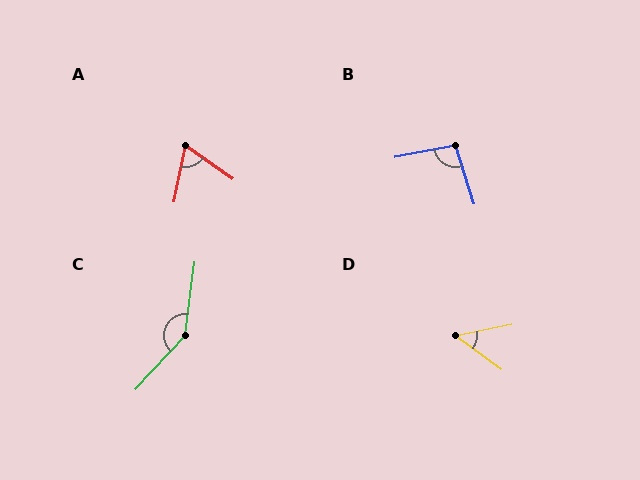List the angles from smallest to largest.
D (48°), A (66°), B (97°), C (145°).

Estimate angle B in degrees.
Approximately 97 degrees.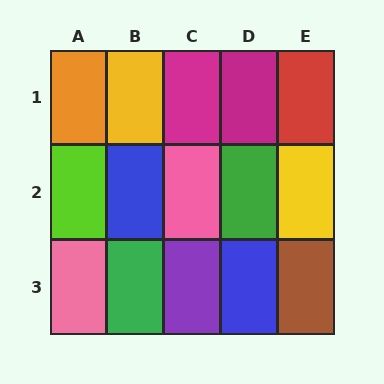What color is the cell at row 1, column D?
Magenta.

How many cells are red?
1 cell is red.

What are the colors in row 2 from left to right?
Lime, blue, pink, green, yellow.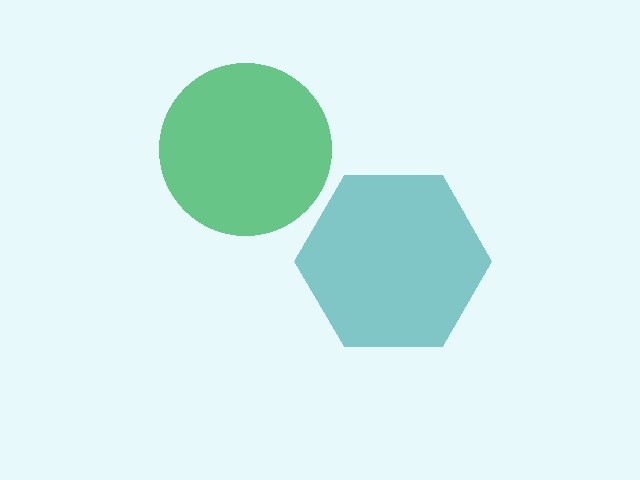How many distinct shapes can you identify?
There are 2 distinct shapes: a green circle, a teal hexagon.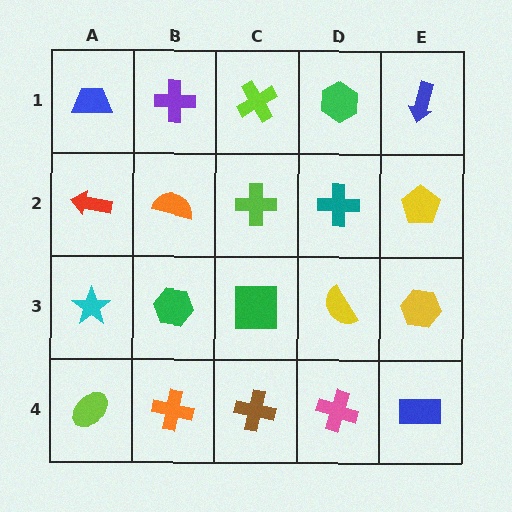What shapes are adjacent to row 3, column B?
An orange semicircle (row 2, column B), an orange cross (row 4, column B), a cyan star (row 3, column A), a green square (row 3, column C).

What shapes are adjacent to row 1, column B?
An orange semicircle (row 2, column B), a blue trapezoid (row 1, column A), a lime cross (row 1, column C).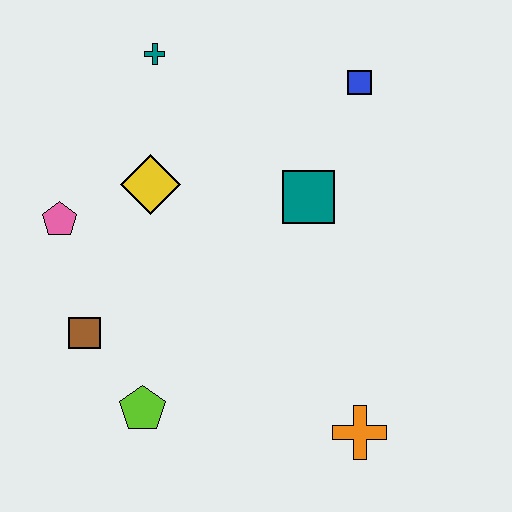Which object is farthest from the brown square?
The blue square is farthest from the brown square.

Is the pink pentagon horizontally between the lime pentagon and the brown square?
No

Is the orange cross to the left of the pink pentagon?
No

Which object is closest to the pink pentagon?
The yellow diamond is closest to the pink pentagon.